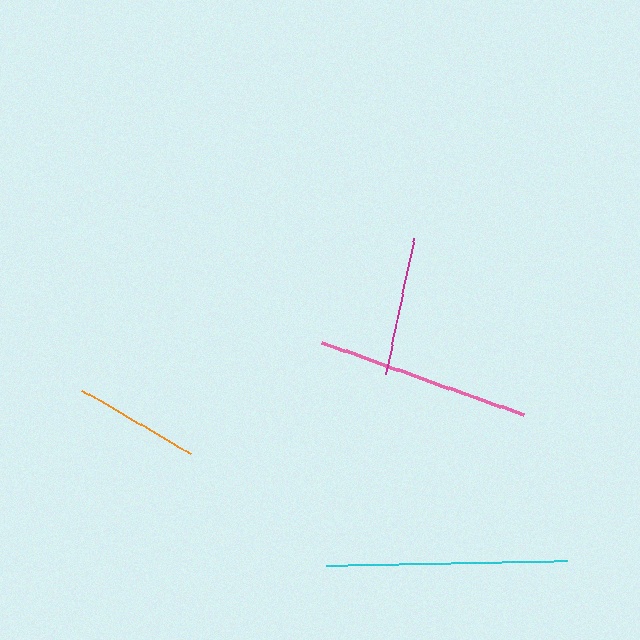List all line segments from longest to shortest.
From longest to shortest: cyan, pink, magenta, orange.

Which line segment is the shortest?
The orange line is the shortest at approximately 125 pixels.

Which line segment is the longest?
The cyan line is the longest at approximately 241 pixels.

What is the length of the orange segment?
The orange segment is approximately 125 pixels long.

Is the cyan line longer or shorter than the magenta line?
The cyan line is longer than the magenta line.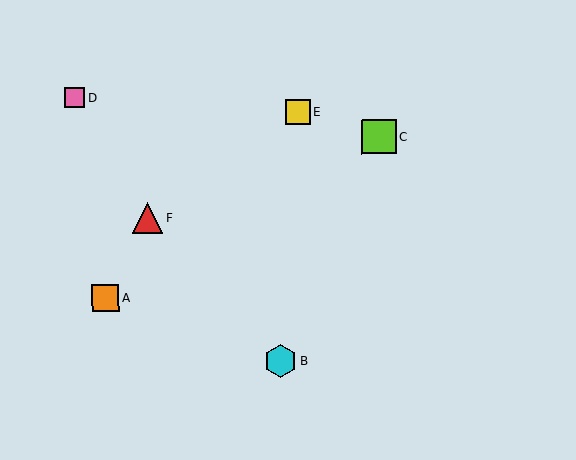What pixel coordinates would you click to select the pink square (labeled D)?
Click at (74, 98) to select the pink square D.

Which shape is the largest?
The lime square (labeled C) is the largest.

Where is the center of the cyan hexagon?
The center of the cyan hexagon is at (281, 361).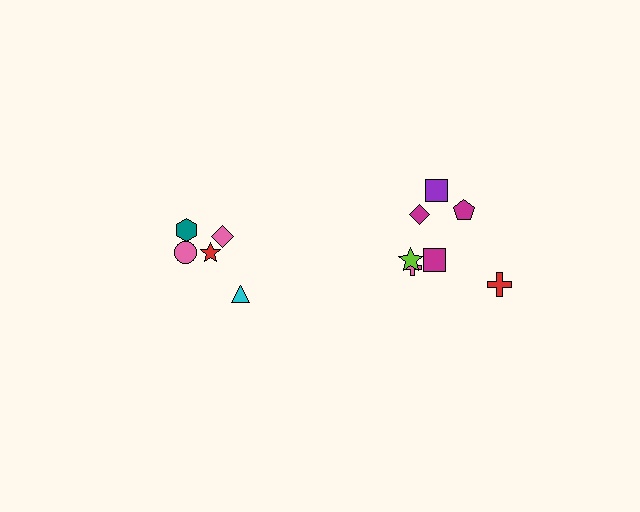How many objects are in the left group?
There are 5 objects.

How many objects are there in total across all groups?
There are 12 objects.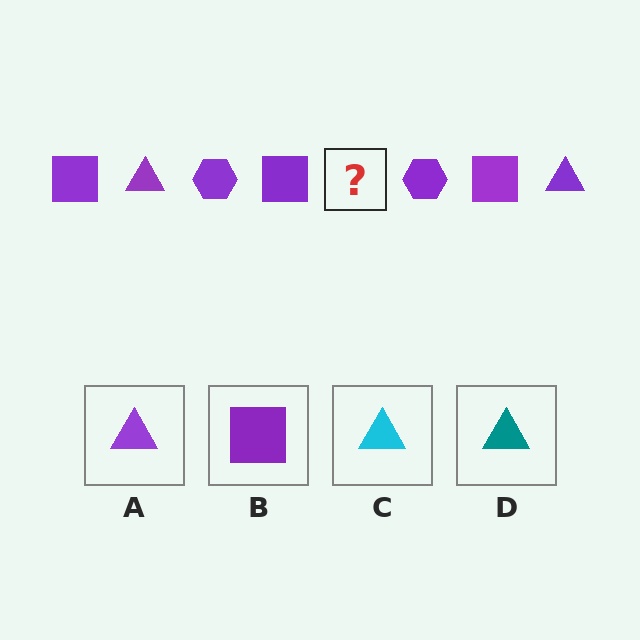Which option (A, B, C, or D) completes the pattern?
A.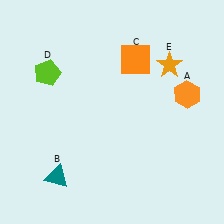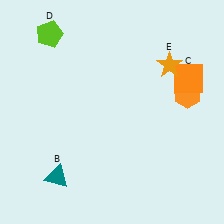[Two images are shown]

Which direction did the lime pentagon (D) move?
The lime pentagon (D) moved up.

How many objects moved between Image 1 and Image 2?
2 objects moved between the two images.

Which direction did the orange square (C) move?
The orange square (C) moved right.